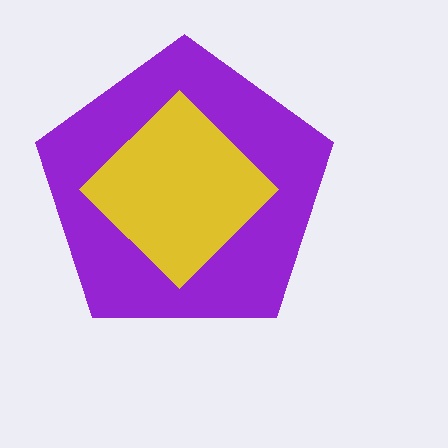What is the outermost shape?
The purple pentagon.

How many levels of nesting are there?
2.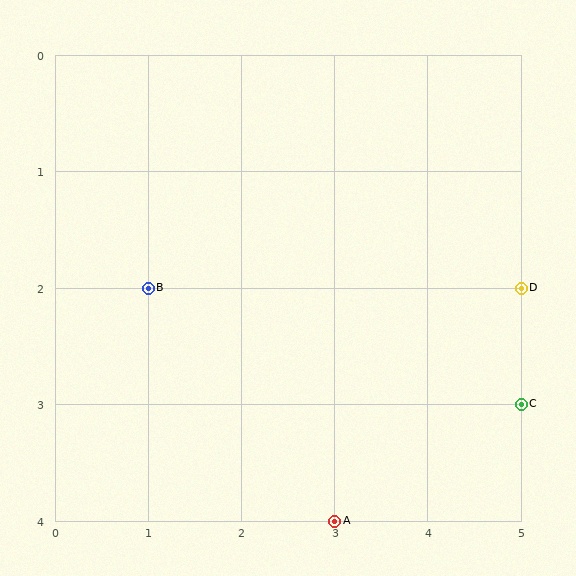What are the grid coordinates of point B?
Point B is at grid coordinates (1, 2).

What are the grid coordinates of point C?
Point C is at grid coordinates (5, 3).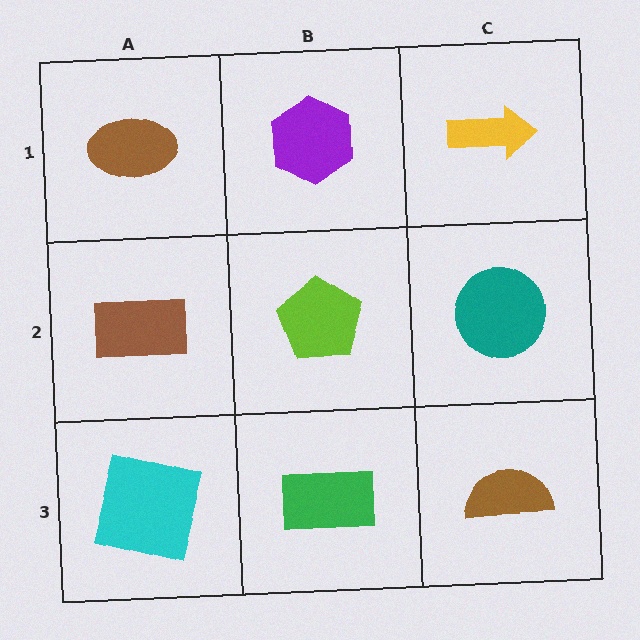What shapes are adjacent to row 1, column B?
A lime pentagon (row 2, column B), a brown ellipse (row 1, column A), a yellow arrow (row 1, column C).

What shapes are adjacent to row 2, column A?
A brown ellipse (row 1, column A), a cyan square (row 3, column A), a lime pentagon (row 2, column B).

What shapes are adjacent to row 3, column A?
A brown rectangle (row 2, column A), a green rectangle (row 3, column B).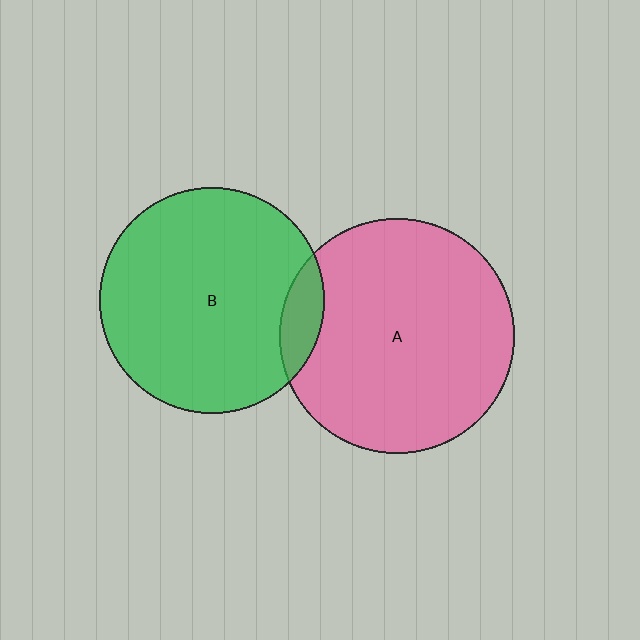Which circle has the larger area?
Circle A (pink).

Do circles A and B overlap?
Yes.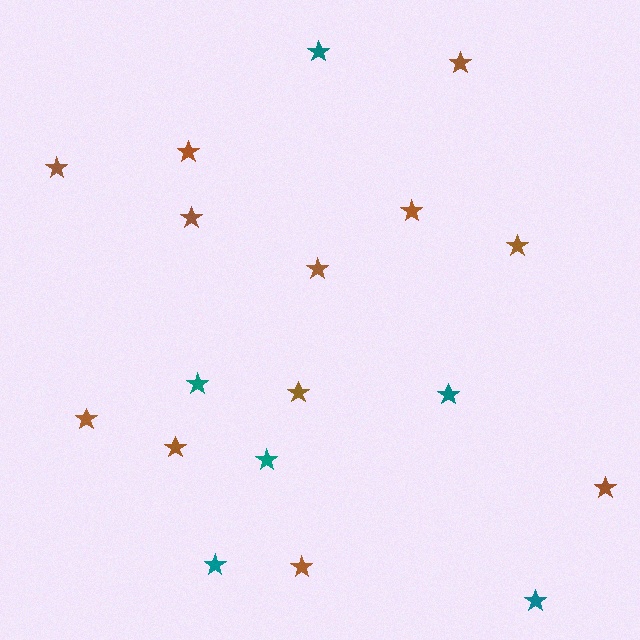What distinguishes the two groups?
There are 2 groups: one group of brown stars (12) and one group of teal stars (6).